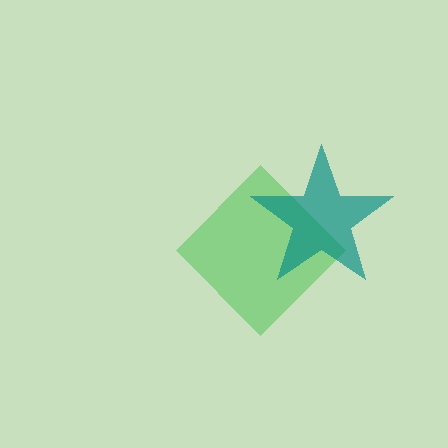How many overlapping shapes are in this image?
There are 2 overlapping shapes in the image.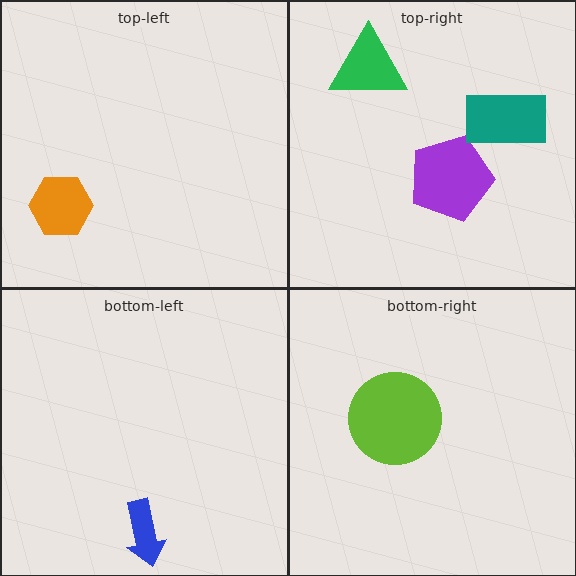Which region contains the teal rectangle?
The top-right region.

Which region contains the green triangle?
The top-right region.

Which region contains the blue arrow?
The bottom-left region.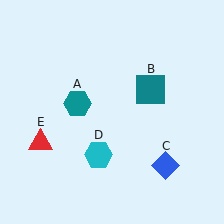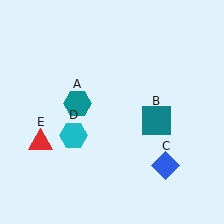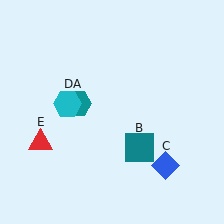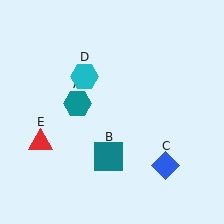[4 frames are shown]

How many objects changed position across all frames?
2 objects changed position: teal square (object B), cyan hexagon (object D).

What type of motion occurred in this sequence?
The teal square (object B), cyan hexagon (object D) rotated clockwise around the center of the scene.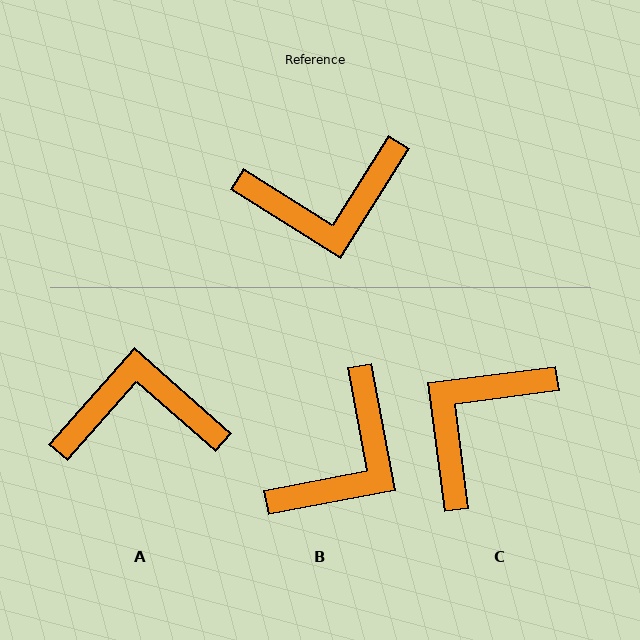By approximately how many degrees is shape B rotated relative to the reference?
Approximately 43 degrees counter-clockwise.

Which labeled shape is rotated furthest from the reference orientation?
A, about 171 degrees away.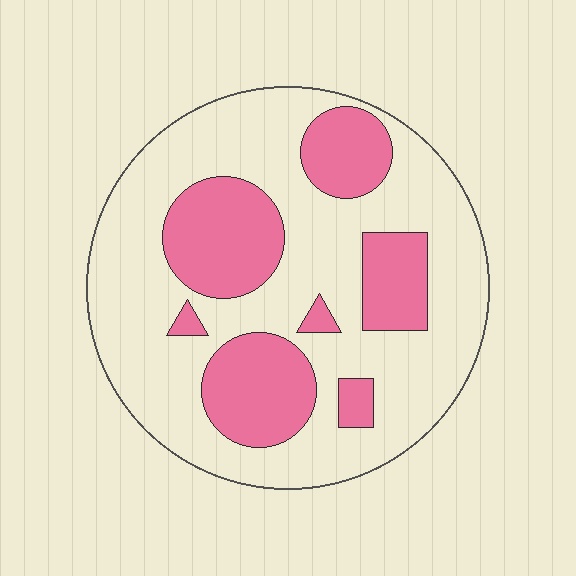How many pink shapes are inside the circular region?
7.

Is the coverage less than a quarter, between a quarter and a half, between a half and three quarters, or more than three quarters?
Between a quarter and a half.